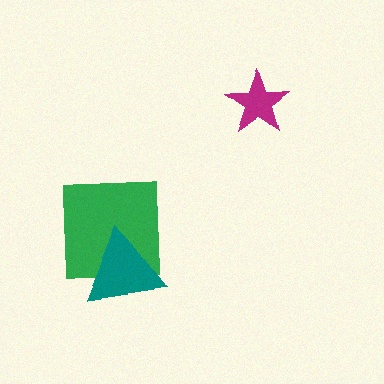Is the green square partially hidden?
Yes, it is partially covered by another shape.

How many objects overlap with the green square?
1 object overlaps with the green square.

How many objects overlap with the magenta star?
0 objects overlap with the magenta star.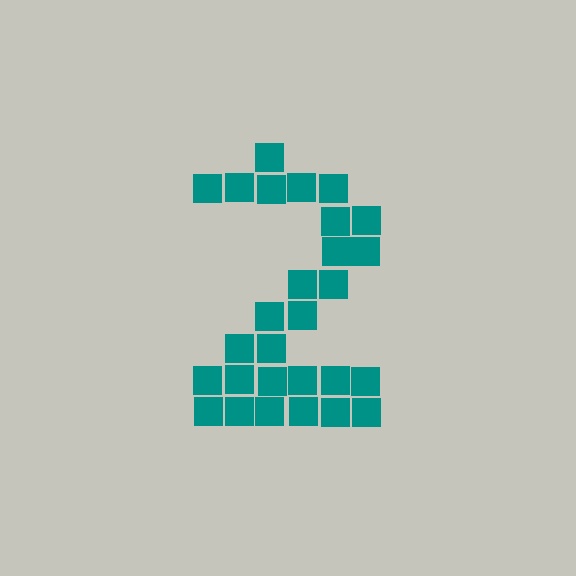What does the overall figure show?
The overall figure shows the digit 2.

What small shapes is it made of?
It is made of small squares.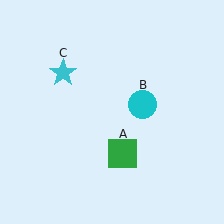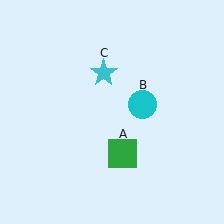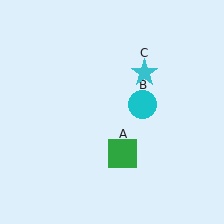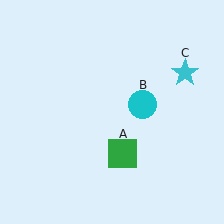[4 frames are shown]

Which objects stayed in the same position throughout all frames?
Green square (object A) and cyan circle (object B) remained stationary.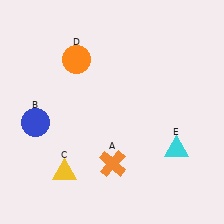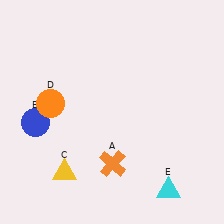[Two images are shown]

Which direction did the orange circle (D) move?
The orange circle (D) moved down.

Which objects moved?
The objects that moved are: the orange circle (D), the cyan triangle (E).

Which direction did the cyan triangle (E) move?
The cyan triangle (E) moved down.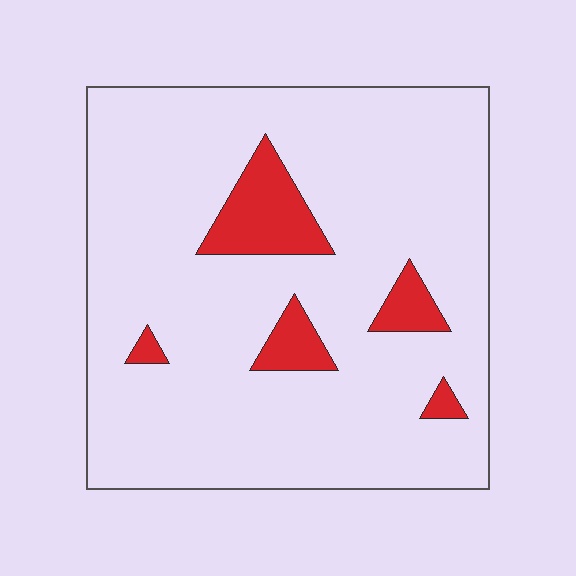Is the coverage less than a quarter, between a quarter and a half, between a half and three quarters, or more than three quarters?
Less than a quarter.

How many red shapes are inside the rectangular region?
5.